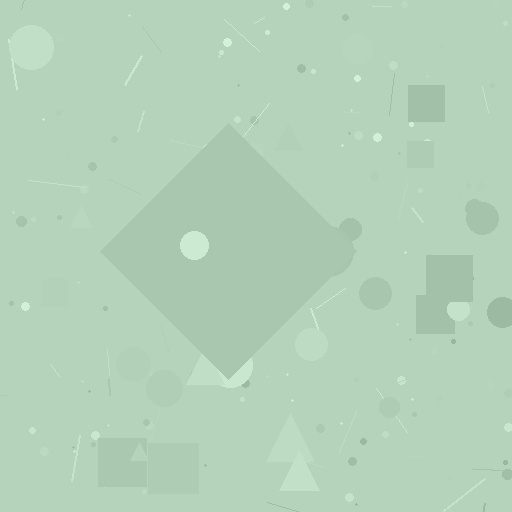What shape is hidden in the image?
A diamond is hidden in the image.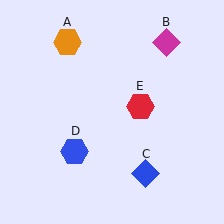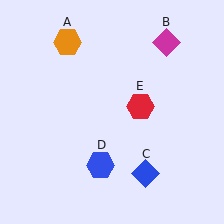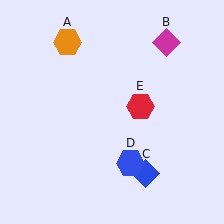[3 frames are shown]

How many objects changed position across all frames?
1 object changed position: blue hexagon (object D).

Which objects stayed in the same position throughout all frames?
Orange hexagon (object A) and magenta diamond (object B) and blue diamond (object C) and red hexagon (object E) remained stationary.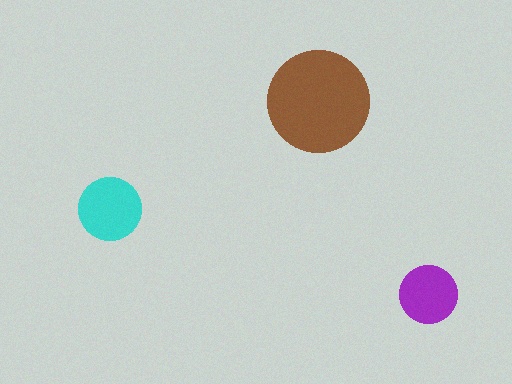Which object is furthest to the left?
The cyan circle is leftmost.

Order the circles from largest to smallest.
the brown one, the cyan one, the purple one.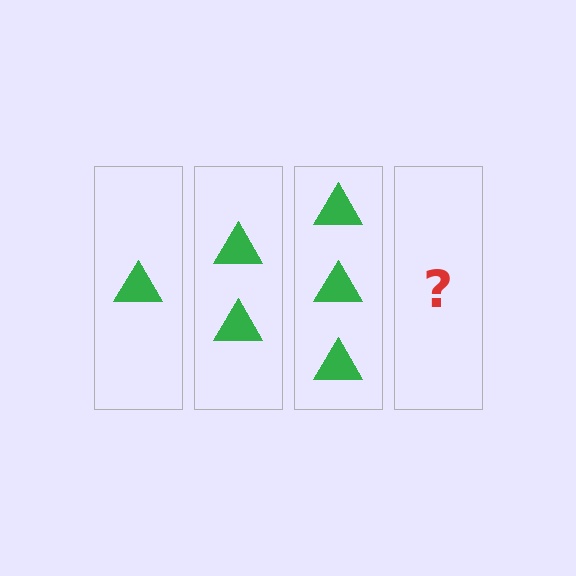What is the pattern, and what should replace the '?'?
The pattern is that each step adds one more triangle. The '?' should be 4 triangles.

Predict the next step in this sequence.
The next step is 4 triangles.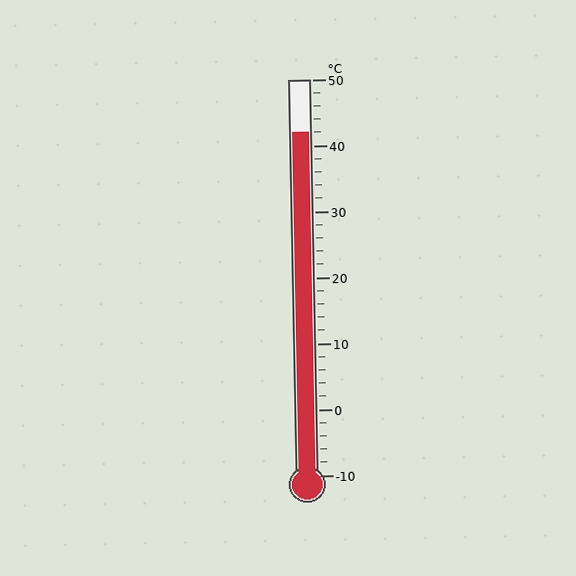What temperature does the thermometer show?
The thermometer shows approximately 42°C.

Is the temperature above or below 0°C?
The temperature is above 0°C.